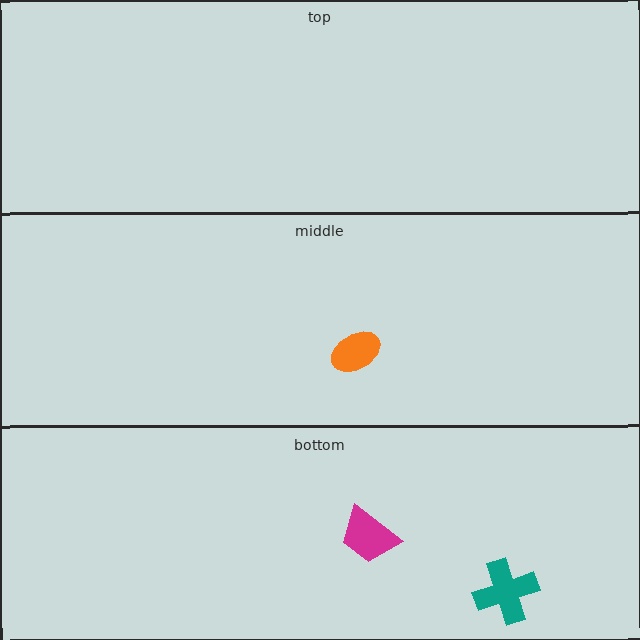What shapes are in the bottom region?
The magenta trapezoid, the teal cross.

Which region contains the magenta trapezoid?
The bottom region.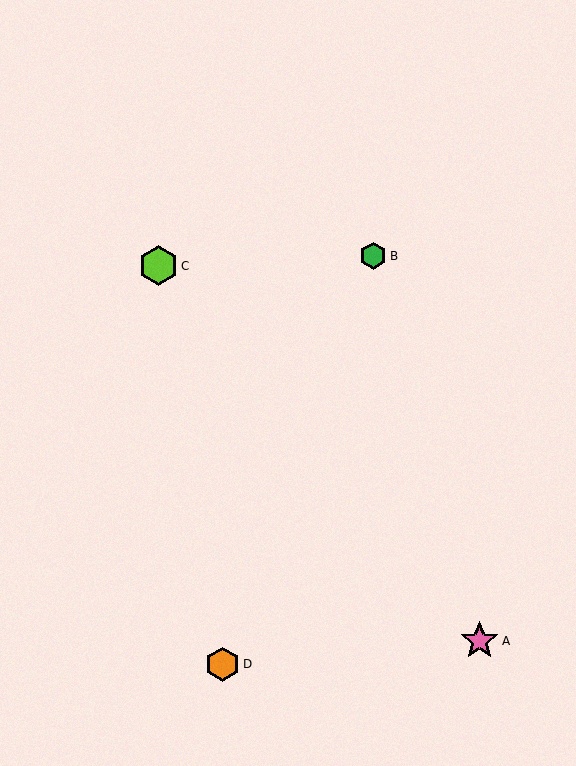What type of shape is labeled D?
Shape D is an orange hexagon.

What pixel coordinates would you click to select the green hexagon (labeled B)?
Click at (373, 256) to select the green hexagon B.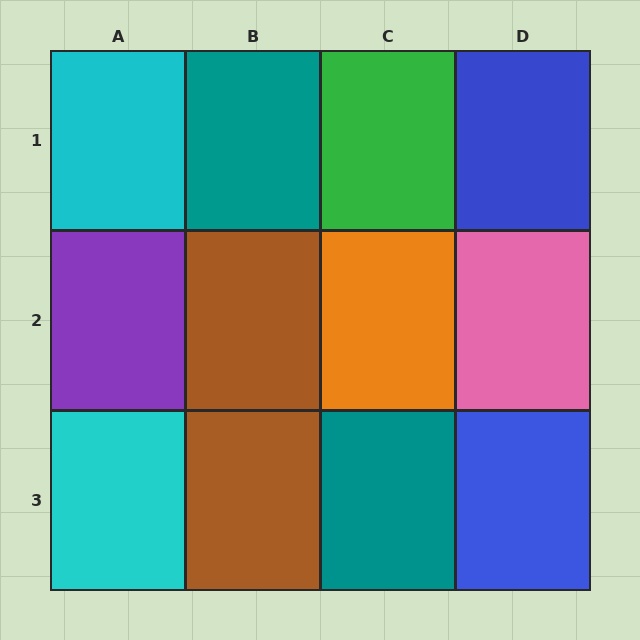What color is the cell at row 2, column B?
Brown.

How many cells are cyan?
2 cells are cyan.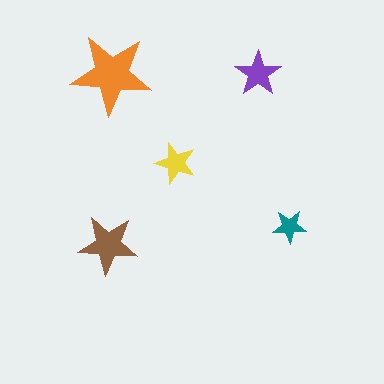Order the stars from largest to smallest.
the orange one, the brown one, the purple one, the yellow one, the teal one.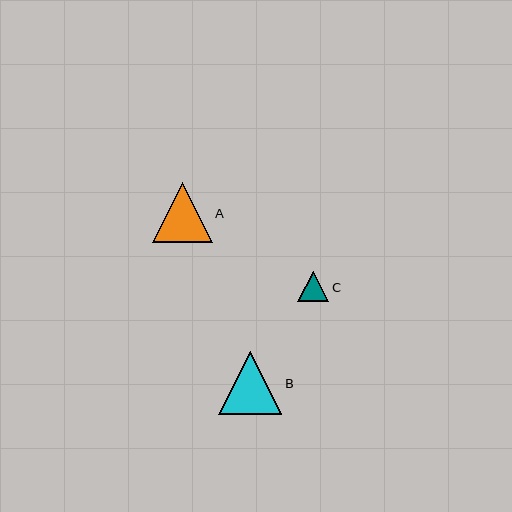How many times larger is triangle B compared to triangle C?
Triangle B is approximately 2.0 times the size of triangle C.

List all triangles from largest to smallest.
From largest to smallest: B, A, C.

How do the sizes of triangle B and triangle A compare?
Triangle B and triangle A are approximately the same size.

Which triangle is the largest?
Triangle B is the largest with a size of approximately 63 pixels.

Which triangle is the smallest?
Triangle C is the smallest with a size of approximately 31 pixels.